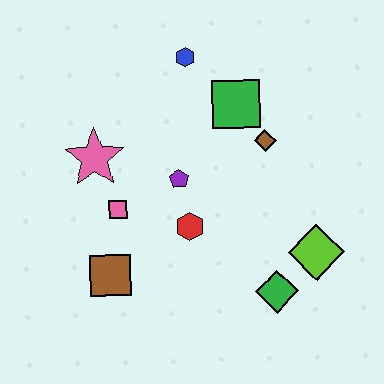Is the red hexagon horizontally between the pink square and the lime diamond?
Yes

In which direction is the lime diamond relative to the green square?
The lime diamond is below the green square.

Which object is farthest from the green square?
The brown square is farthest from the green square.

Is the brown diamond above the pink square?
Yes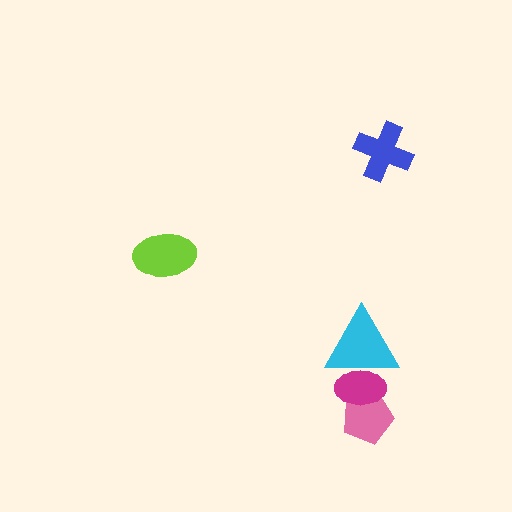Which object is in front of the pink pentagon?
The magenta ellipse is in front of the pink pentagon.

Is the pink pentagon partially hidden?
Yes, it is partially covered by another shape.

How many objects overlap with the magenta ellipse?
2 objects overlap with the magenta ellipse.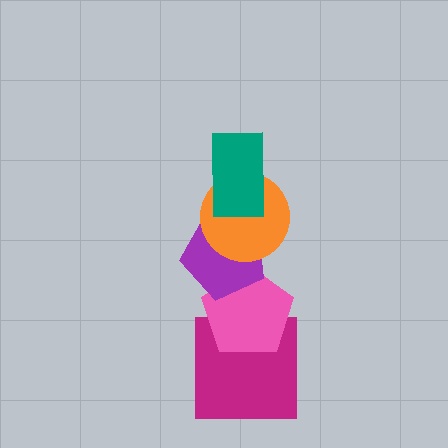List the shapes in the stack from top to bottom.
From top to bottom: the teal rectangle, the orange circle, the purple pentagon, the pink pentagon, the magenta square.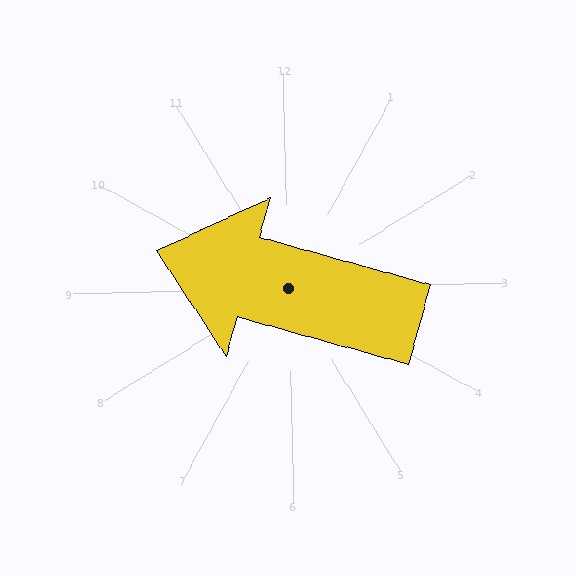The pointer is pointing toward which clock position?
Roughly 10 o'clock.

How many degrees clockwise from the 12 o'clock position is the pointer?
Approximately 287 degrees.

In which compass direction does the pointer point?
West.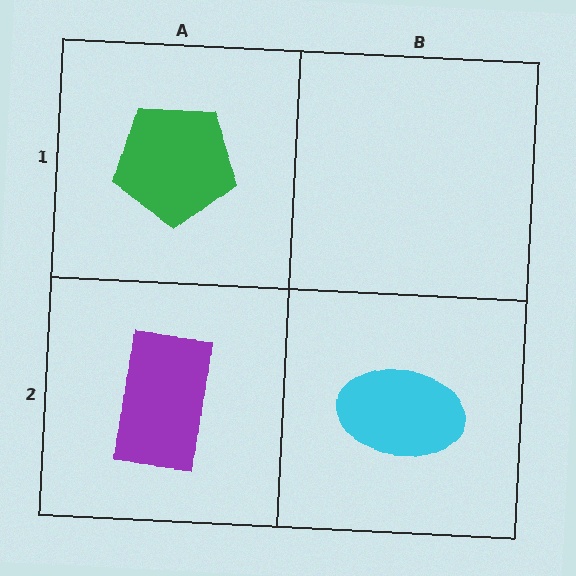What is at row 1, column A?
A green pentagon.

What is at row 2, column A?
A purple rectangle.